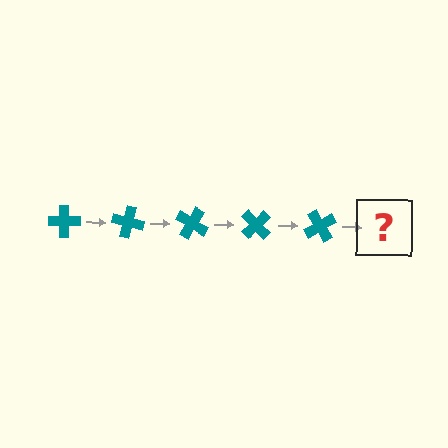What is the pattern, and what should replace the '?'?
The pattern is that the cross rotates 15 degrees each step. The '?' should be a teal cross rotated 75 degrees.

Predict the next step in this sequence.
The next step is a teal cross rotated 75 degrees.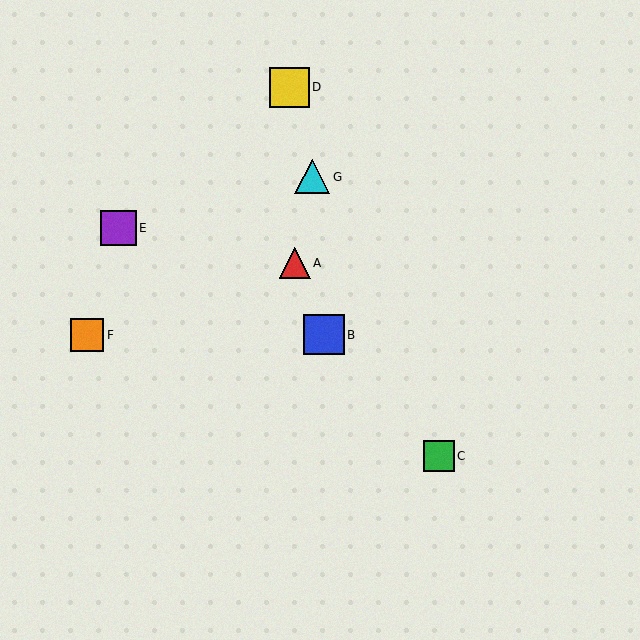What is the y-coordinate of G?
Object G is at y≈177.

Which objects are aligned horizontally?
Objects B, F are aligned horizontally.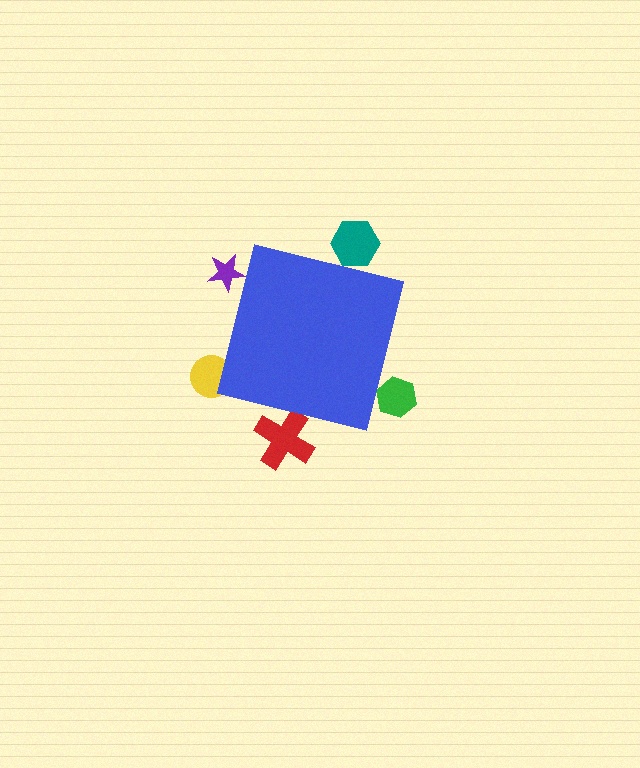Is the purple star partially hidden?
Yes, the purple star is partially hidden behind the blue square.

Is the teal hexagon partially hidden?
Yes, the teal hexagon is partially hidden behind the blue square.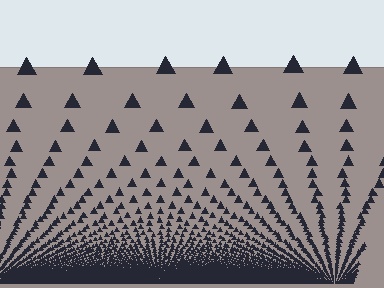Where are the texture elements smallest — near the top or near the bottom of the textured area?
Near the bottom.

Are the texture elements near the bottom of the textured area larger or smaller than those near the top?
Smaller. The gradient is inverted — elements near the bottom are smaller and denser.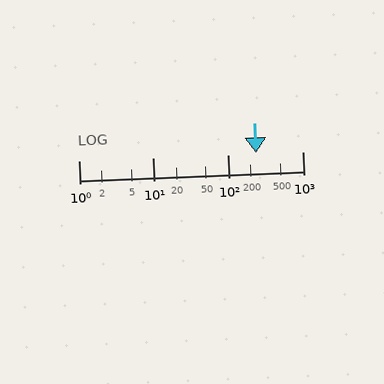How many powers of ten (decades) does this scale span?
The scale spans 3 decades, from 1 to 1000.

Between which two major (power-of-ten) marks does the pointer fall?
The pointer is between 100 and 1000.